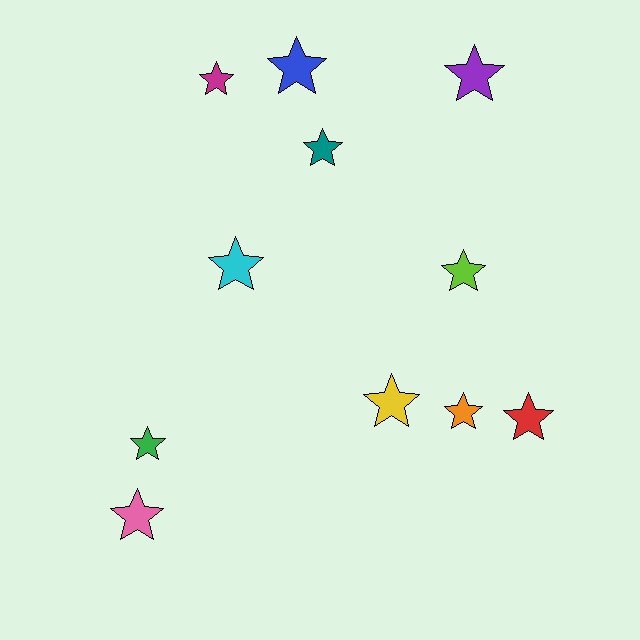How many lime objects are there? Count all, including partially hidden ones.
There is 1 lime object.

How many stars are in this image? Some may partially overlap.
There are 11 stars.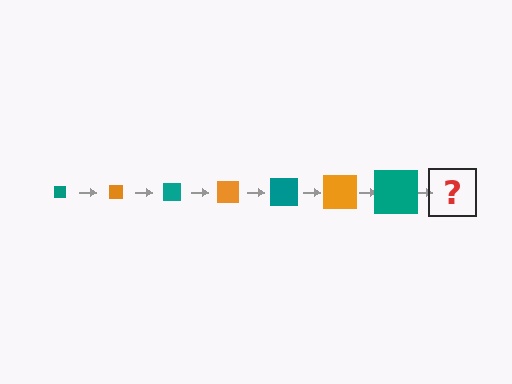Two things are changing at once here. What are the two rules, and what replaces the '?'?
The two rules are that the square grows larger each step and the color cycles through teal and orange. The '?' should be an orange square, larger than the previous one.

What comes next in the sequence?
The next element should be an orange square, larger than the previous one.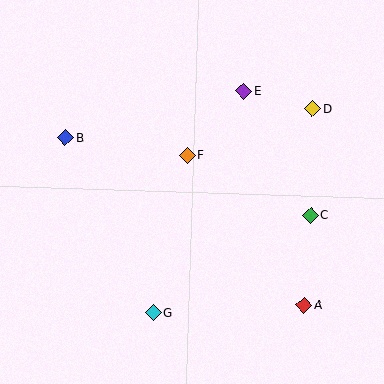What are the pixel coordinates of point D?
Point D is at (312, 109).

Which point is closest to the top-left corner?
Point B is closest to the top-left corner.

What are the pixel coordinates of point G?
Point G is at (153, 312).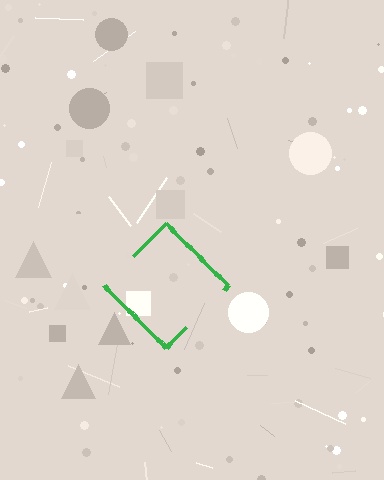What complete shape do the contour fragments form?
The contour fragments form a diamond.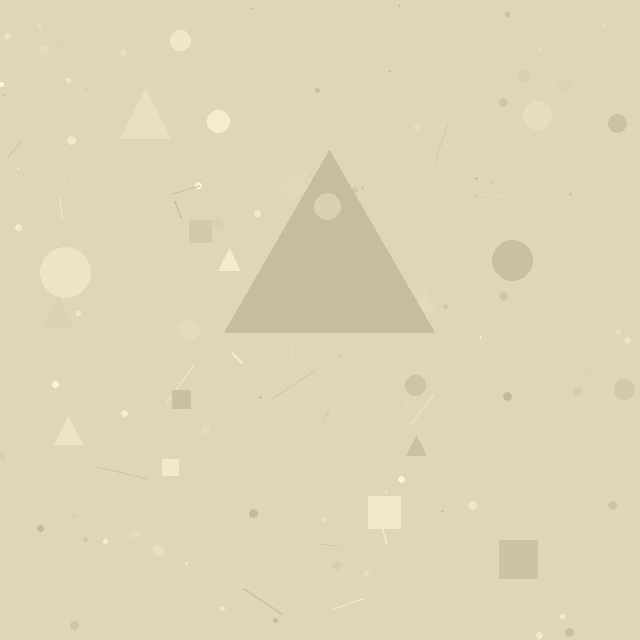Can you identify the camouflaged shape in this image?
The camouflaged shape is a triangle.